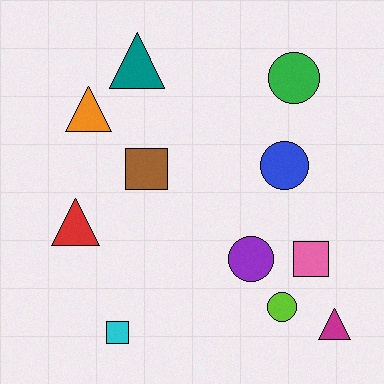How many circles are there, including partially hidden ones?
There are 4 circles.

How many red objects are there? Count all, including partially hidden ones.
There is 1 red object.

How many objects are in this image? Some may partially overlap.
There are 11 objects.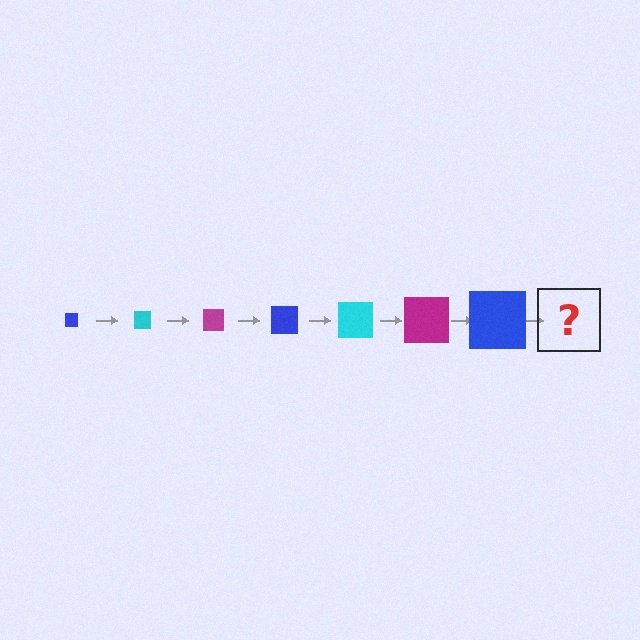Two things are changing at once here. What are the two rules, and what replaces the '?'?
The two rules are that the square grows larger each step and the color cycles through blue, cyan, and magenta. The '?' should be a cyan square, larger than the previous one.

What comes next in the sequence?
The next element should be a cyan square, larger than the previous one.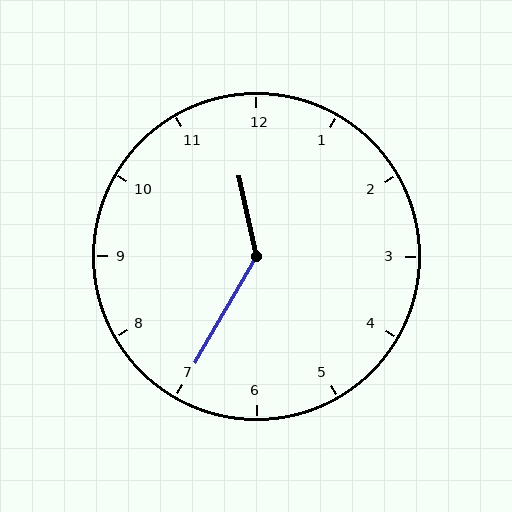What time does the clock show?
11:35.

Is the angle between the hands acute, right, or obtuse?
It is obtuse.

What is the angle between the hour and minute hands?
Approximately 138 degrees.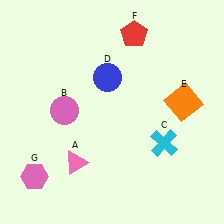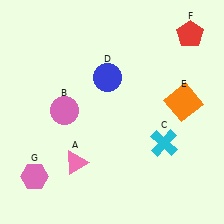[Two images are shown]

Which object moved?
The red pentagon (F) moved right.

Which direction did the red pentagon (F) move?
The red pentagon (F) moved right.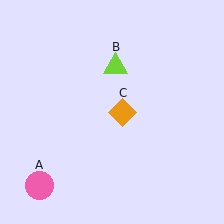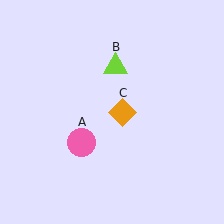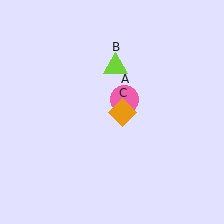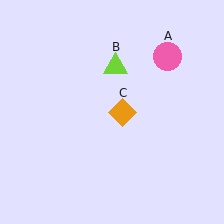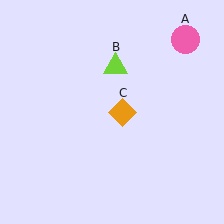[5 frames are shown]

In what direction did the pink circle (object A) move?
The pink circle (object A) moved up and to the right.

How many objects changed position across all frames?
1 object changed position: pink circle (object A).